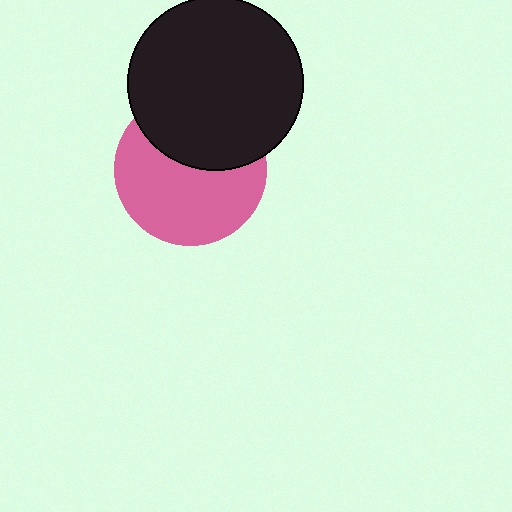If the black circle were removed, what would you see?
You would see the complete pink circle.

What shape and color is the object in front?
The object in front is a black circle.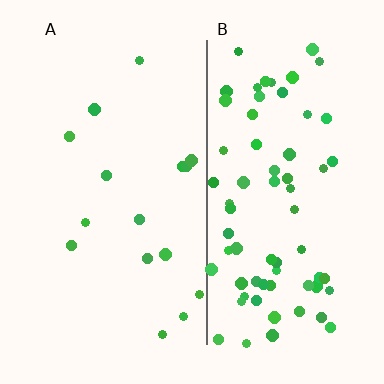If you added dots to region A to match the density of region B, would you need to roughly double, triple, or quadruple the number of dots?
Approximately quadruple.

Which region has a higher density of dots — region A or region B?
B (the right).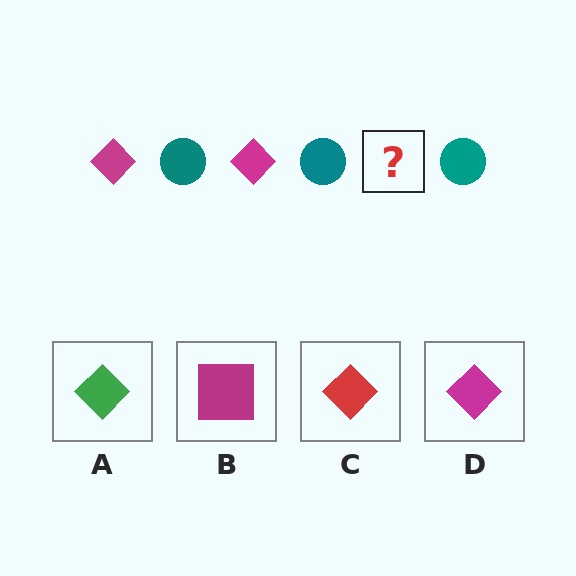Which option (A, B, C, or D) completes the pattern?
D.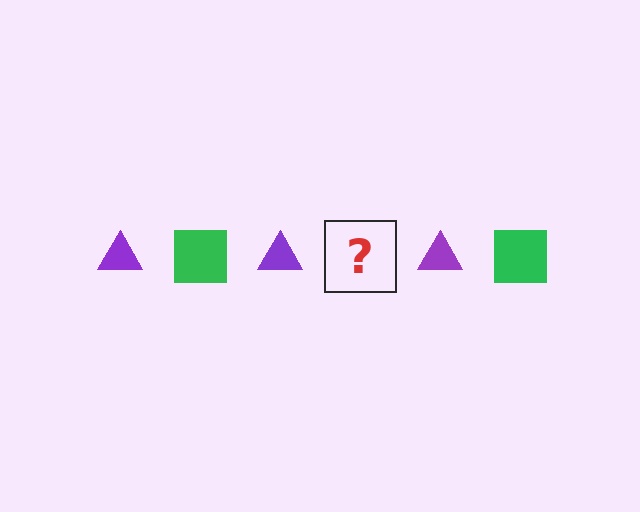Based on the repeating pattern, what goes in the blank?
The blank should be a green square.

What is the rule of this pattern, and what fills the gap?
The rule is that the pattern alternates between purple triangle and green square. The gap should be filled with a green square.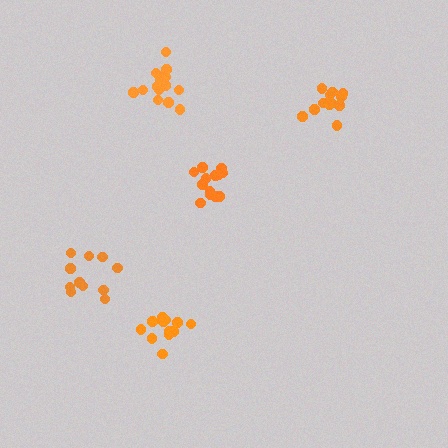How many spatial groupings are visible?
There are 5 spatial groupings.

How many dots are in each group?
Group 1: 15 dots, Group 2: 13 dots, Group 3: 13 dots, Group 4: 11 dots, Group 5: 13 dots (65 total).